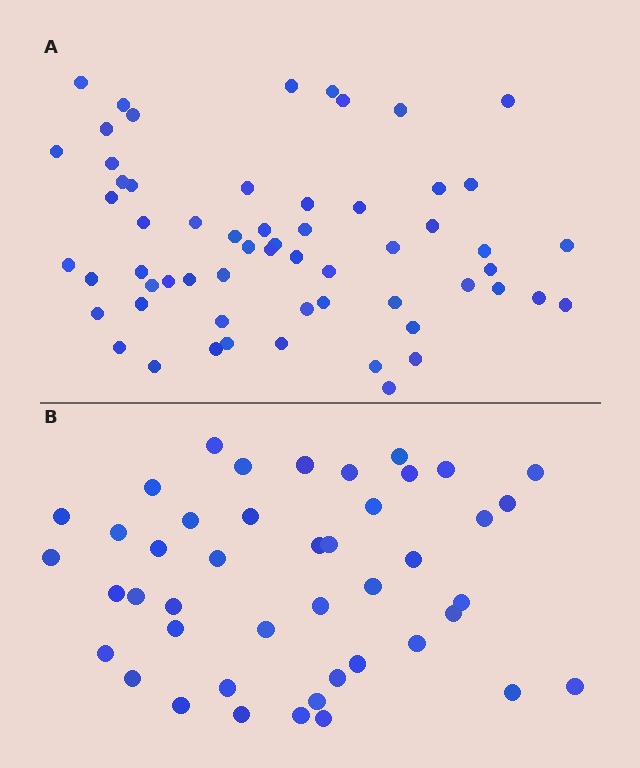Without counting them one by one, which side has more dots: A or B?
Region A (the top region) has more dots.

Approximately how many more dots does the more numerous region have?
Region A has approximately 15 more dots than region B.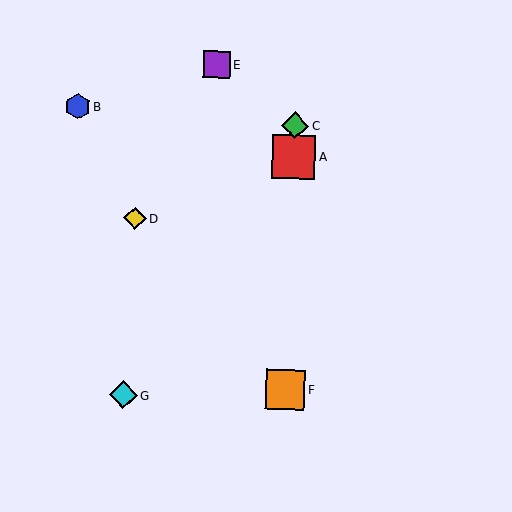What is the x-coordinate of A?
Object A is at x≈294.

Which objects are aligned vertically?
Objects A, C, F are aligned vertically.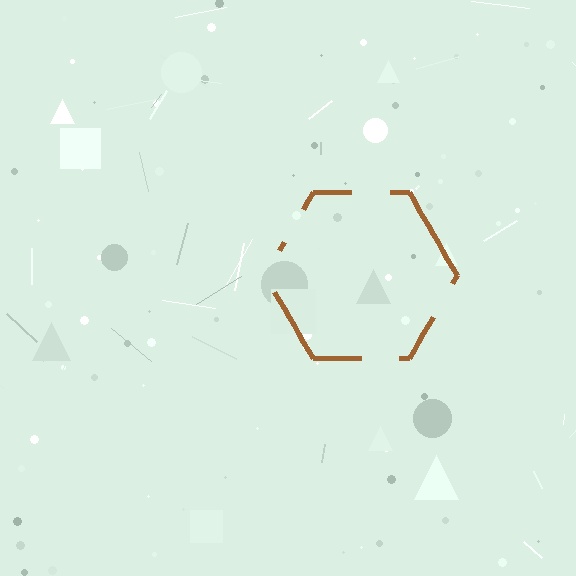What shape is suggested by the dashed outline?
The dashed outline suggests a hexagon.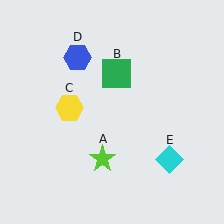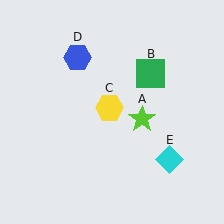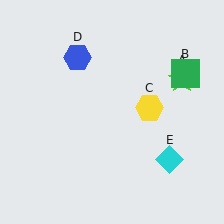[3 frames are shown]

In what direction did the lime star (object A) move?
The lime star (object A) moved up and to the right.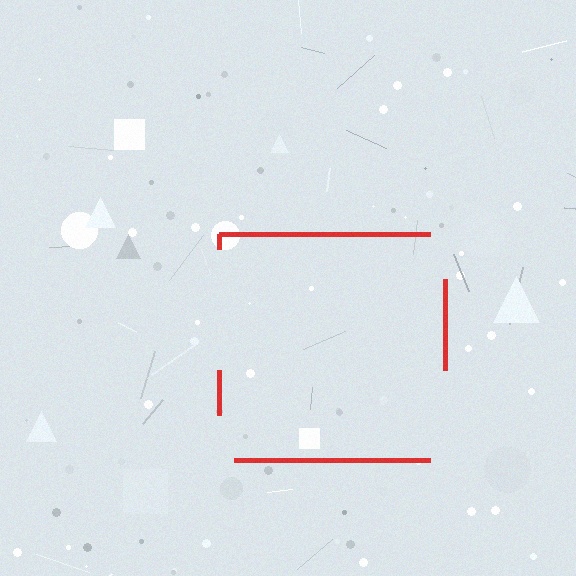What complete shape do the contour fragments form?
The contour fragments form a square.